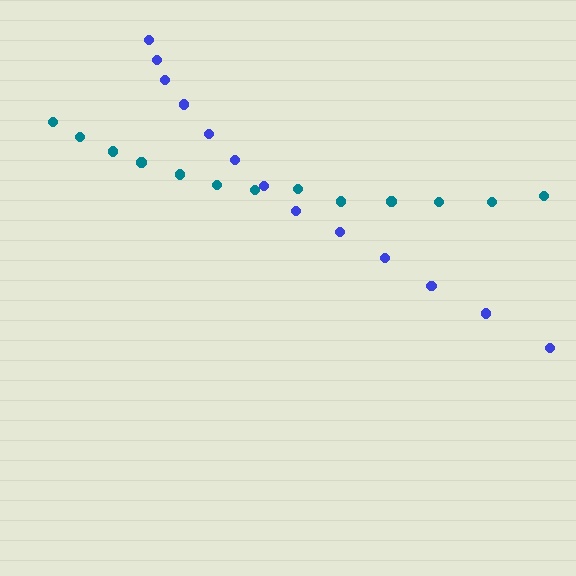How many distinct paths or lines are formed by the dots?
There are 2 distinct paths.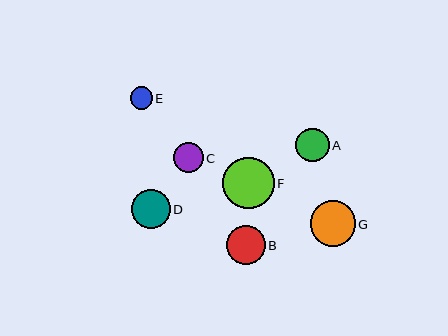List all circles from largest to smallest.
From largest to smallest: F, G, B, D, A, C, E.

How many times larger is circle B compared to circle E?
Circle B is approximately 1.8 times the size of circle E.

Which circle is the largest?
Circle F is the largest with a size of approximately 52 pixels.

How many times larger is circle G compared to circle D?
Circle G is approximately 1.2 times the size of circle D.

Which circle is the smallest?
Circle E is the smallest with a size of approximately 22 pixels.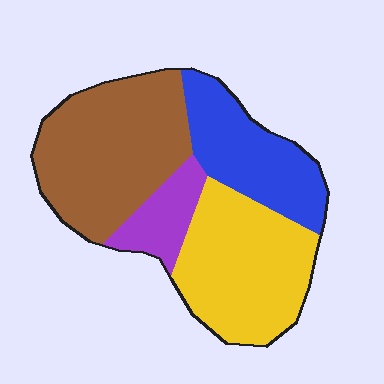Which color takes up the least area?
Purple, at roughly 10%.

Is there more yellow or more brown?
Brown.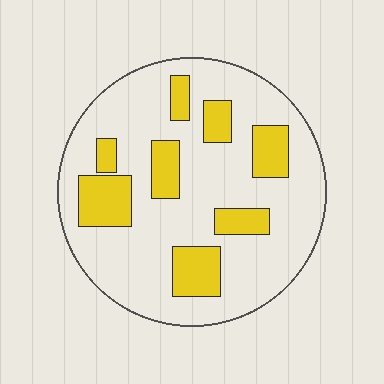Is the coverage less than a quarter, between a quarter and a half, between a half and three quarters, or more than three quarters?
Less than a quarter.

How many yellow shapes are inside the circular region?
8.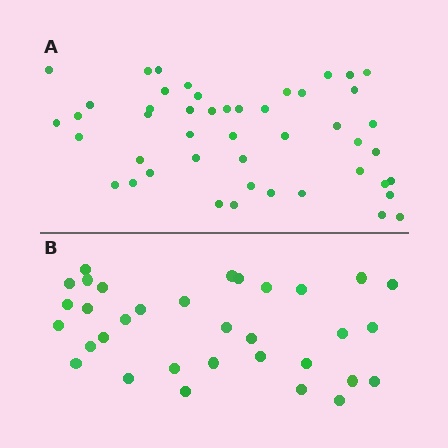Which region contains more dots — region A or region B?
Region A (the top region) has more dots.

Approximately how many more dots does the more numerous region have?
Region A has approximately 15 more dots than region B.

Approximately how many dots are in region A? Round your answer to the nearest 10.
About 50 dots. (The exact count is 47, which rounds to 50.)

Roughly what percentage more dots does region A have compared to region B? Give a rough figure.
About 40% more.